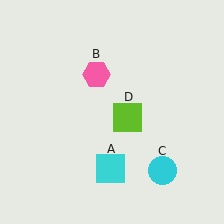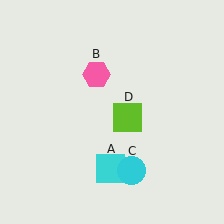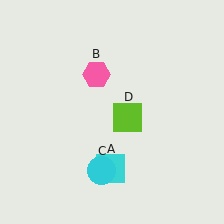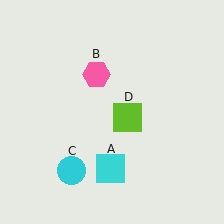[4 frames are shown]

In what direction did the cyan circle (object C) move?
The cyan circle (object C) moved left.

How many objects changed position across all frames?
1 object changed position: cyan circle (object C).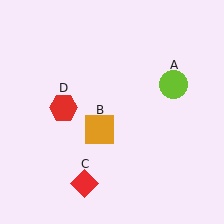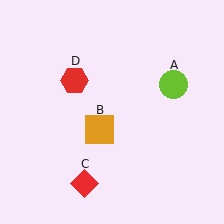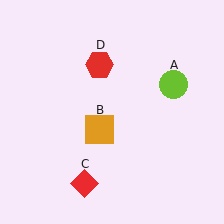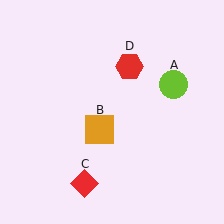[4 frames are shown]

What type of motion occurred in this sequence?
The red hexagon (object D) rotated clockwise around the center of the scene.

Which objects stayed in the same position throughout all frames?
Lime circle (object A) and orange square (object B) and red diamond (object C) remained stationary.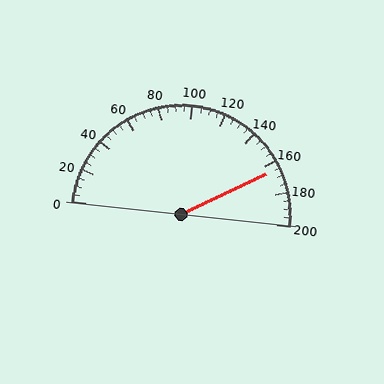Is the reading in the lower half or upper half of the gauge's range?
The reading is in the upper half of the range (0 to 200).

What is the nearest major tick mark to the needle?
The nearest major tick mark is 160.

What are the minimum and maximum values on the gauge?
The gauge ranges from 0 to 200.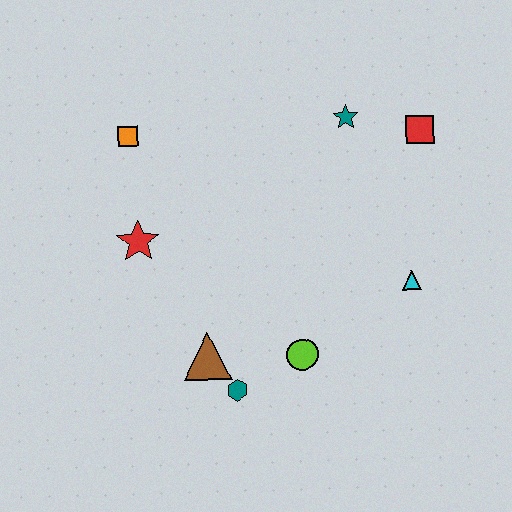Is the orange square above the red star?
Yes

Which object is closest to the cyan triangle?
The lime circle is closest to the cyan triangle.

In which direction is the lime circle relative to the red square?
The lime circle is below the red square.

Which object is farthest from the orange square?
The cyan triangle is farthest from the orange square.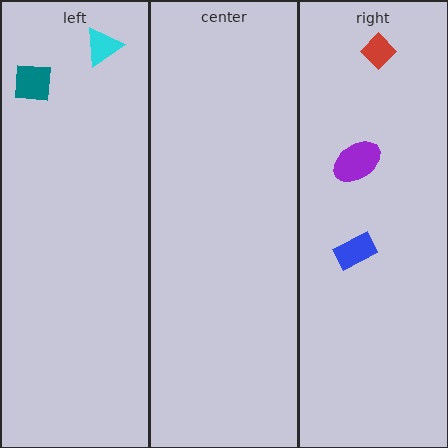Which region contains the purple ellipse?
The right region.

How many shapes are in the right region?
3.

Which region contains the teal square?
The left region.